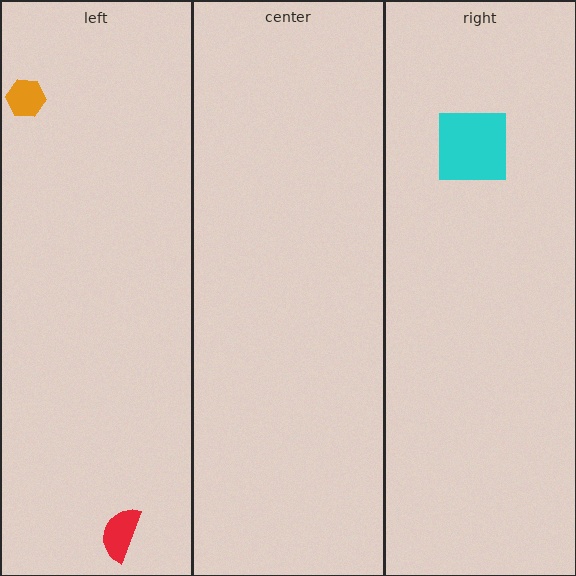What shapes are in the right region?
The cyan square.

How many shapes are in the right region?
1.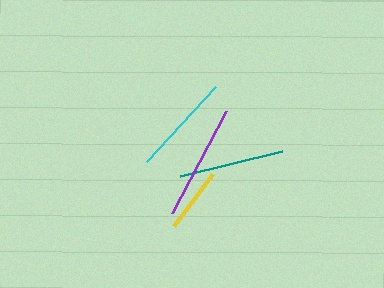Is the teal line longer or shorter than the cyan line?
The teal line is longer than the cyan line.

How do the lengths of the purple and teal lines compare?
The purple and teal lines are approximately the same length.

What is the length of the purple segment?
The purple segment is approximately 116 pixels long.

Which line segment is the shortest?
The yellow line is the shortest at approximately 65 pixels.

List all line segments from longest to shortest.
From longest to shortest: purple, teal, cyan, yellow.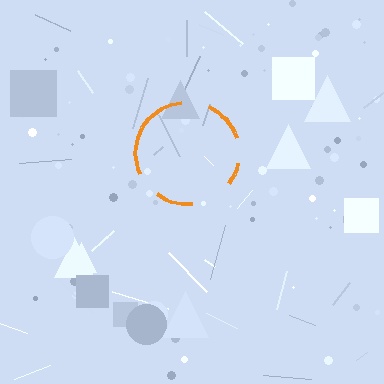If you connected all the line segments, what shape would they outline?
They would outline a circle.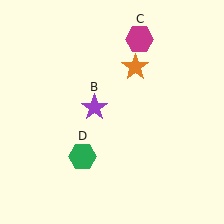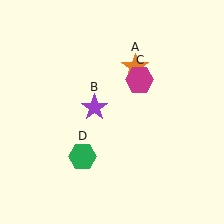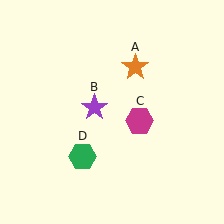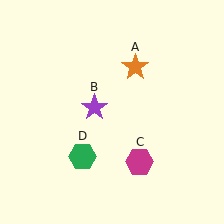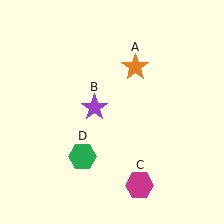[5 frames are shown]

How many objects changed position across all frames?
1 object changed position: magenta hexagon (object C).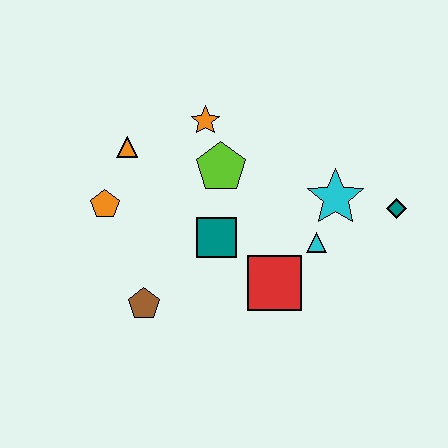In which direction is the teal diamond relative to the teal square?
The teal diamond is to the right of the teal square.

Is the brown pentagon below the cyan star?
Yes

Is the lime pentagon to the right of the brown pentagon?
Yes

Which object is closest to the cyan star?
The cyan triangle is closest to the cyan star.